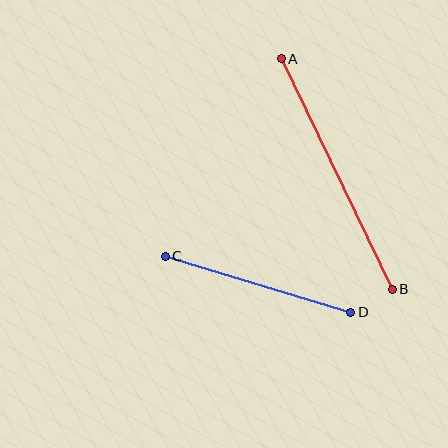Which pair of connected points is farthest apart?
Points A and B are farthest apart.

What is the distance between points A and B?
The distance is approximately 256 pixels.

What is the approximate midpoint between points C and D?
The midpoint is at approximately (258, 284) pixels.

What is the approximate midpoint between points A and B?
The midpoint is at approximately (337, 174) pixels.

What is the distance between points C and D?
The distance is approximately 194 pixels.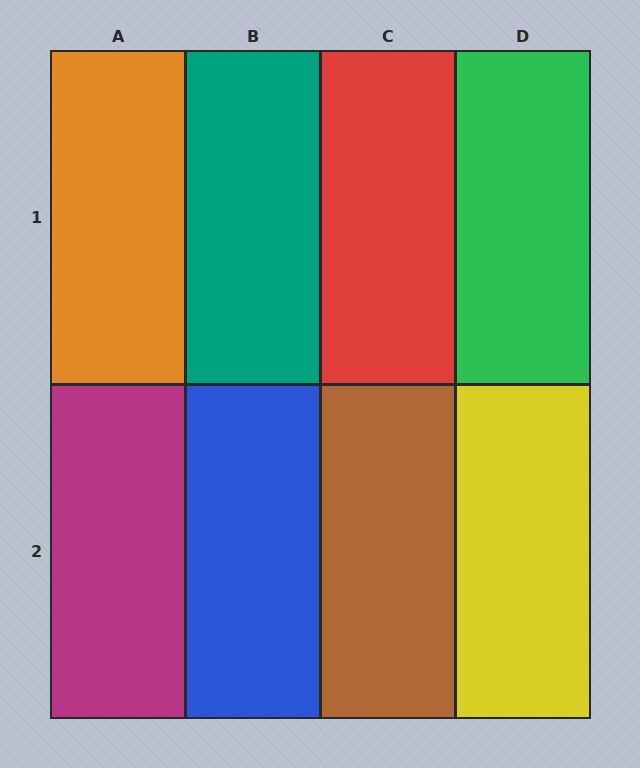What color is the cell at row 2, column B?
Blue.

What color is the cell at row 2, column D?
Yellow.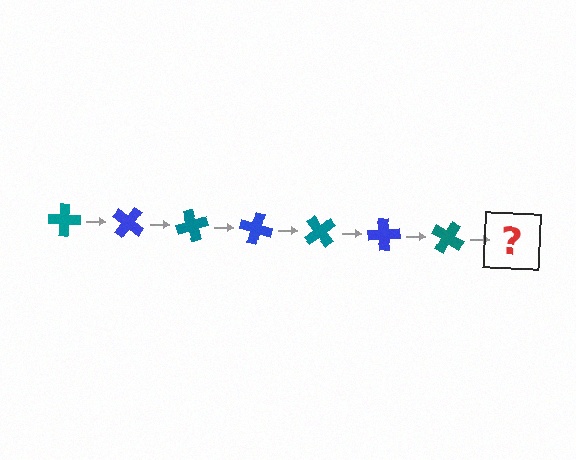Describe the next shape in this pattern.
It should be a blue cross, rotated 245 degrees from the start.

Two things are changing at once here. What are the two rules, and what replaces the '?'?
The two rules are that it rotates 35 degrees each step and the color cycles through teal and blue. The '?' should be a blue cross, rotated 245 degrees from the start.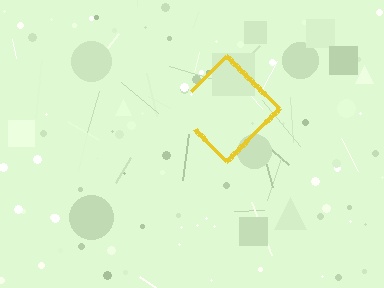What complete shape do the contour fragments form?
The contour fragments form a diamond.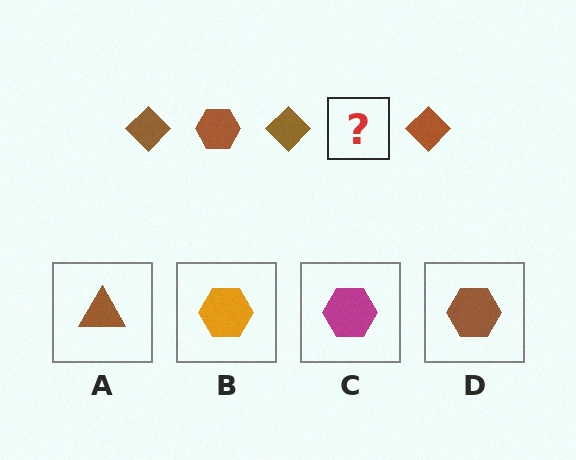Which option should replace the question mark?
Option D.